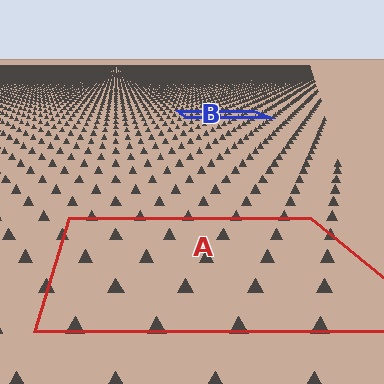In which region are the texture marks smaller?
The texture marks are smaller in region B, because it is farther away.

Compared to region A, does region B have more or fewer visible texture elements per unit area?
Region B has more texture elements per unit area — they are packed more densely because it is farther away.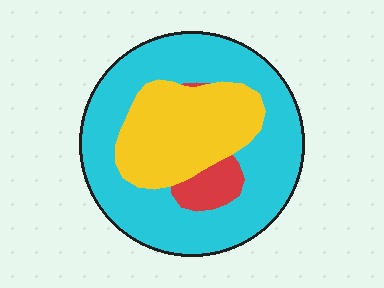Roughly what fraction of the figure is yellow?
Yellow takes up about one third (1/3) of the figure.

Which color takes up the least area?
Red, at roughly 5%.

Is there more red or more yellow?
Yellow.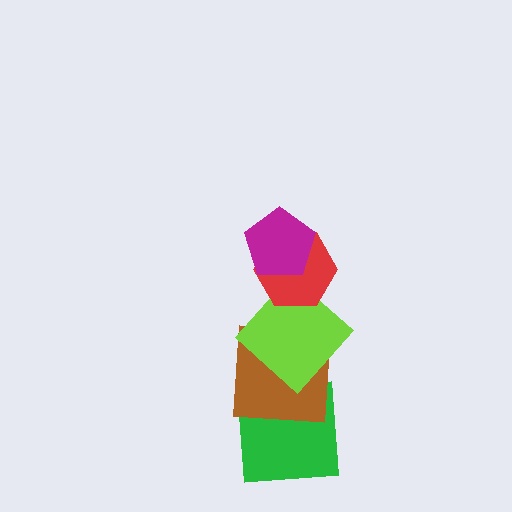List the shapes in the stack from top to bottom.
From top to bottom: the magenta pentagon, the red hexagon, the lime diamond, the brown square, the green square.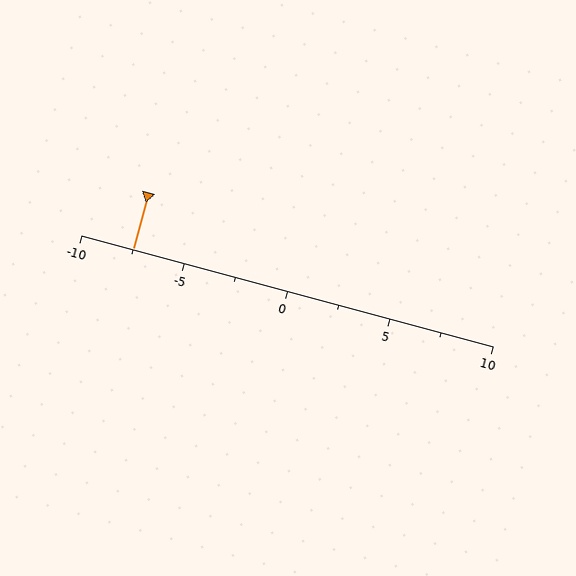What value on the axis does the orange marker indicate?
The marker indicates approximately -7.5.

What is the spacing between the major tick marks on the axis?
The major ticks are spaced 5 apart.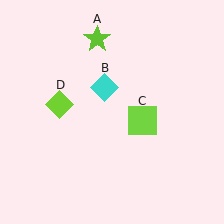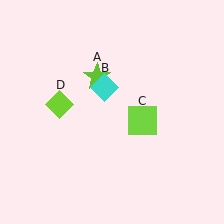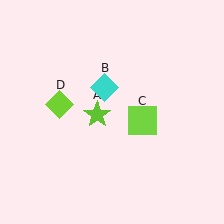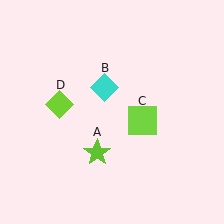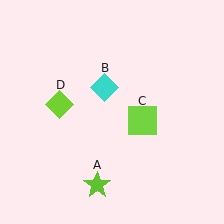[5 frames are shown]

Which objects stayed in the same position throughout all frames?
Cyan diamond (object B) and lime square (object C) and lime diamond (object D) remained stationary.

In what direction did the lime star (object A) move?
The lime star (object A) moved down.